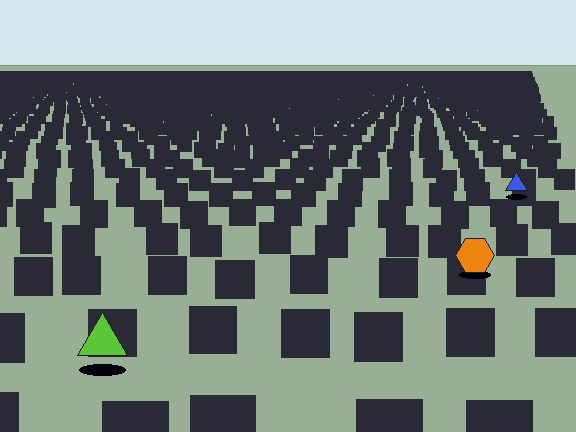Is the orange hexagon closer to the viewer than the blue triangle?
Yes. The orange hexagon is closer — you can tell from the texture gradient: the ground texture is coarser near it.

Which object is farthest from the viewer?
The blue triangle is farthest from the viewer. It appears smaller and the ground texture around it is denser.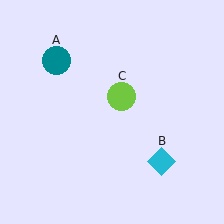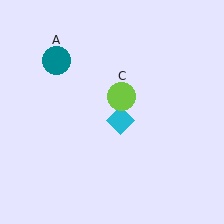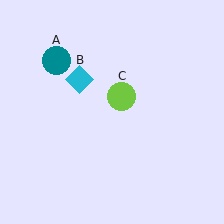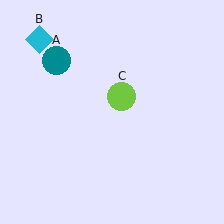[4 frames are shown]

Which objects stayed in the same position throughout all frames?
Teal circle (object A) and lime circle (object C) remained stationary.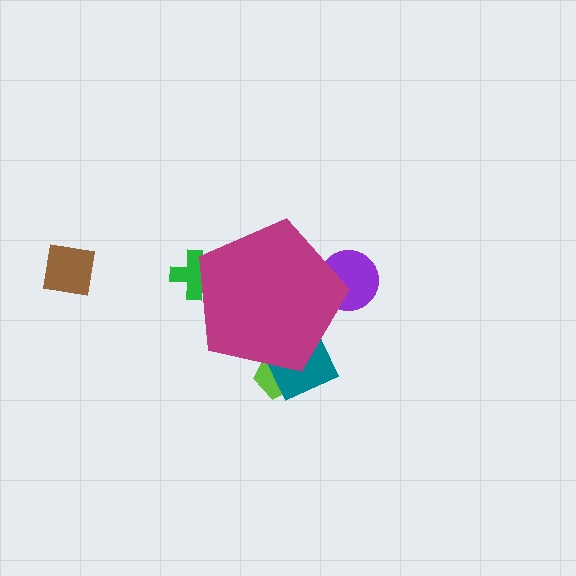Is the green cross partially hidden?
Yes, the green cross is partially hidden behind the magenta pentagon.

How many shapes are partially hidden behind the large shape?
4 shapes are partially hidden.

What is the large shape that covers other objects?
A magenta pentagon.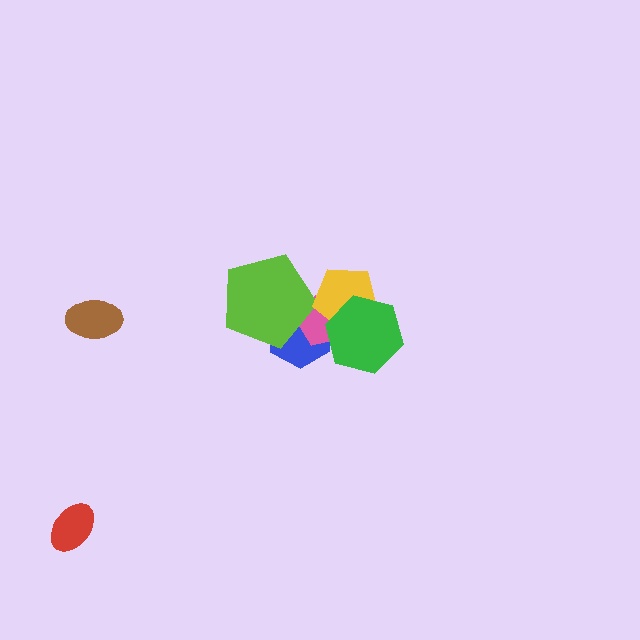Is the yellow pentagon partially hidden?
Yes, it is partially covered by another shape.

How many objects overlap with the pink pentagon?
4 objects overlap with the pink pentagon.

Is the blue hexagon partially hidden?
Yes, it is partially covered by another shape.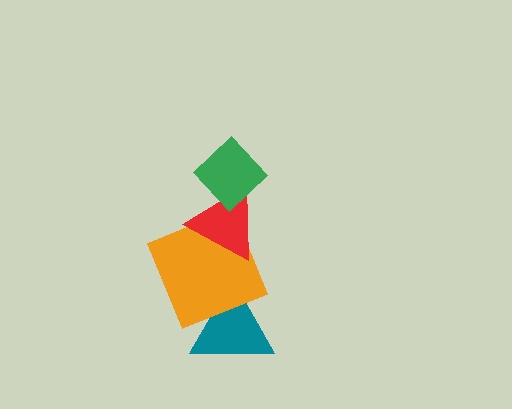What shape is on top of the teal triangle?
The orange square is on top of the teal triangle.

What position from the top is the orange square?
The orange square is 3rd from the top.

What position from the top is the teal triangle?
The teal triangle is 4th from the top.